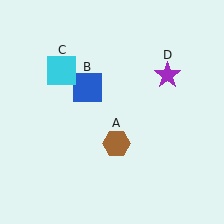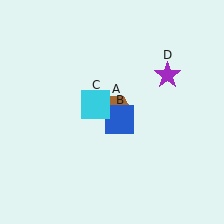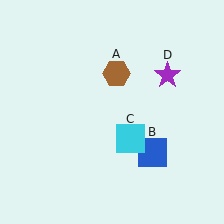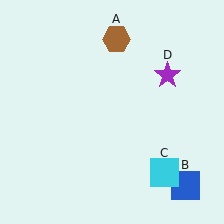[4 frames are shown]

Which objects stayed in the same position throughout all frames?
Purple star (object D) remained stationary.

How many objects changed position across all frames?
3 objects changed position: brown hexagon (object A), blue square (object B), cyan square (object C).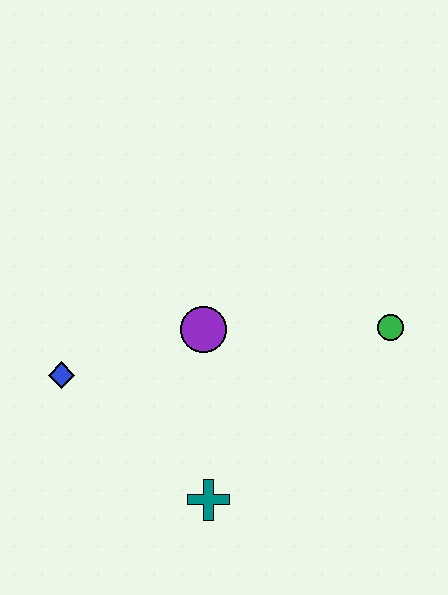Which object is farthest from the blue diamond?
The green circle is farthest from the blue diamond.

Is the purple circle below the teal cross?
No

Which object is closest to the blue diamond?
The purple circle is closest to the blue diamond.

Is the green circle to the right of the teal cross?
Yes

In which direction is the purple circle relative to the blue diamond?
The purple circle is to the right of the blue diamond.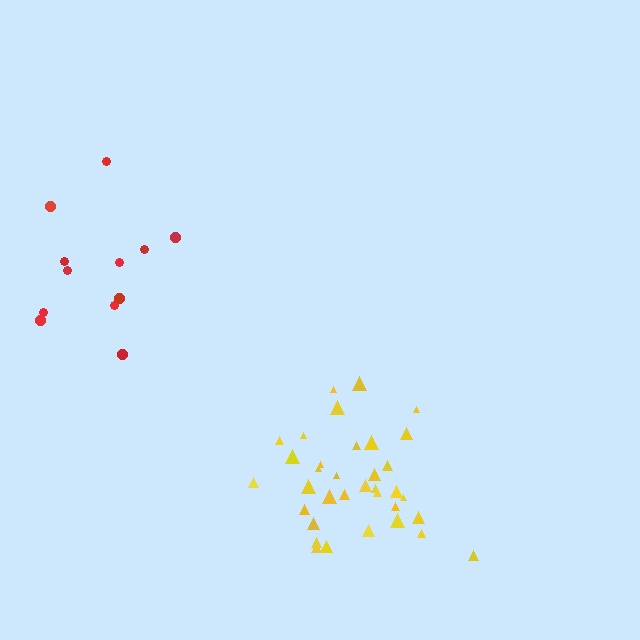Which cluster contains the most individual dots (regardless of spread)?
Yellow (35).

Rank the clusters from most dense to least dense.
yellow, red.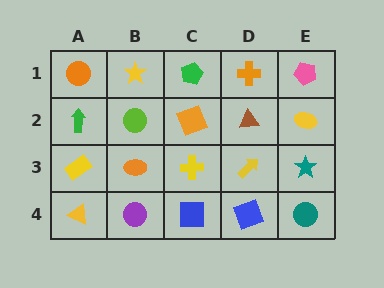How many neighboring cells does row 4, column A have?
2.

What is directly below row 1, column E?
A yellow ellipse.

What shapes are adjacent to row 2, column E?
A pink pentagon (row 1, column E), a teal star (row 3, column E), a brown triangle (row 2, column D).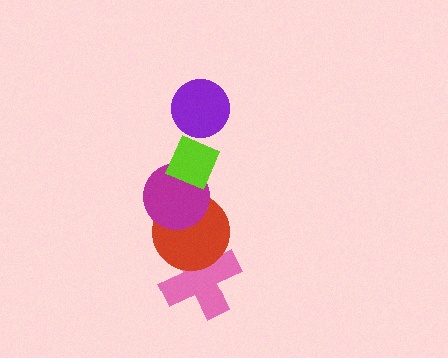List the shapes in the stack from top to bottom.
From top to bottom: the purple circle, the lime diamond, the magenta circle, the red circle, the pink cross.